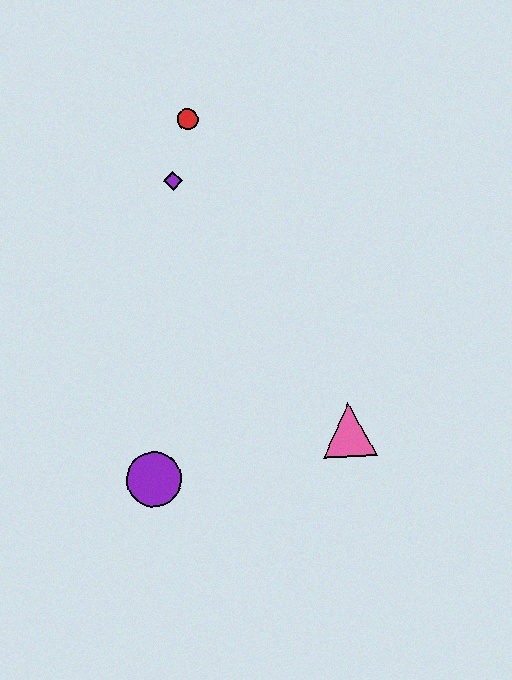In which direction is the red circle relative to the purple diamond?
The red circle is above the purple diamond.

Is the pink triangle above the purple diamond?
No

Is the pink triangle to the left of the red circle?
No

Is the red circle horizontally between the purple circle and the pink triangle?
Yes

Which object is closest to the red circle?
The purple diamond is closest to the red circle.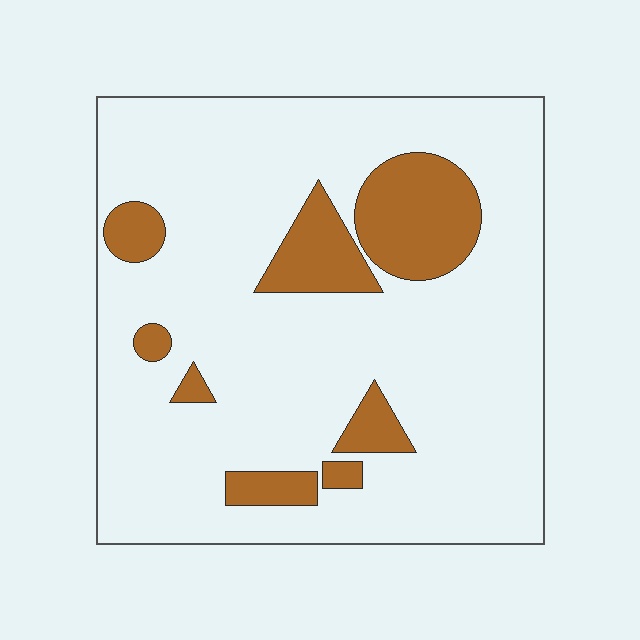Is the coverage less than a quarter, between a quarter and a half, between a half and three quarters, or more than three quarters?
Less than a quarter.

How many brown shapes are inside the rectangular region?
8.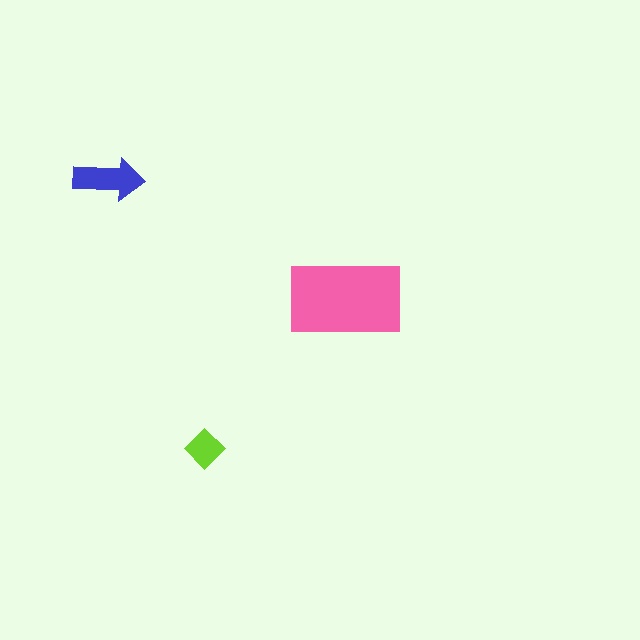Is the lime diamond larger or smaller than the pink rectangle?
Smaller.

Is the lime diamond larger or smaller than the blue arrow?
Smaller.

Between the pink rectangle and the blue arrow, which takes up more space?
The pink rectangle.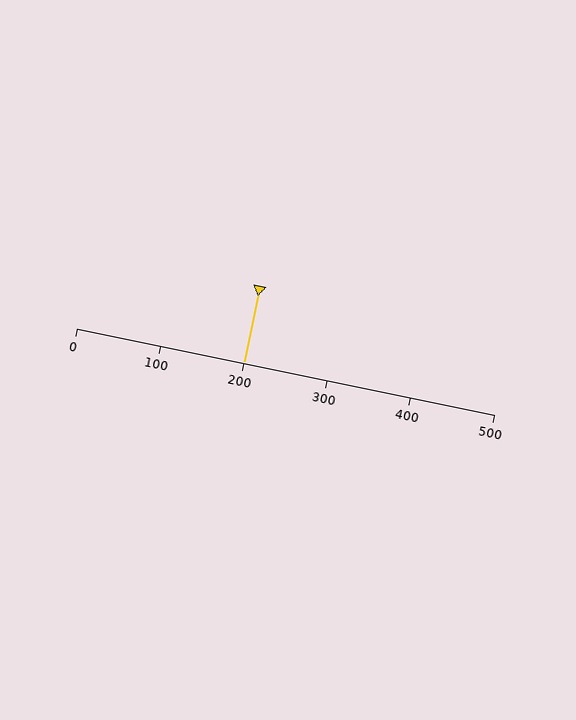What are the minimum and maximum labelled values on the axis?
The axis runs from 0 to 500.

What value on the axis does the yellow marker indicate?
The marker indicates approximately 200.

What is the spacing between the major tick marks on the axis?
The major ticks are spaced 100 apart.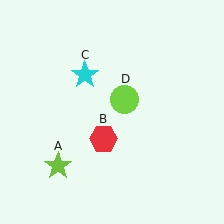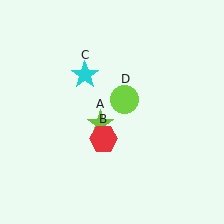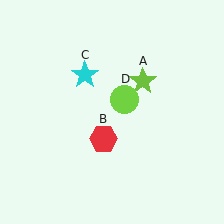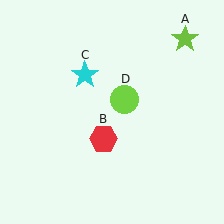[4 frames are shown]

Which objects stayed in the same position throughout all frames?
Red hexagon (object B) and cyan star (object C) and lime circle (object D) remained stationary.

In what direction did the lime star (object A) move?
The lime star (object A) moved up and to the right.